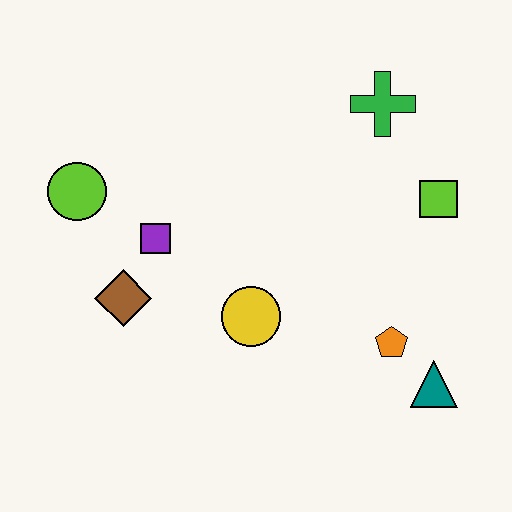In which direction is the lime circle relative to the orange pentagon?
The lime circle is to the left of the orange pentagon.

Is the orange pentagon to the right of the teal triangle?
No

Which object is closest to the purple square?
The brown diamond is closest to the purple square.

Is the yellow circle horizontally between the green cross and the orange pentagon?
No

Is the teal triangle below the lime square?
Yes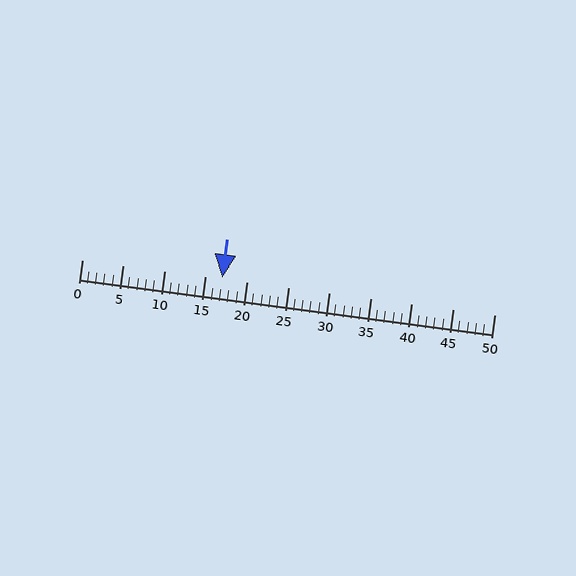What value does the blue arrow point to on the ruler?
The blue arrow points to approximately 17.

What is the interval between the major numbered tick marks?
The major tick marks are spaced 5 units apart.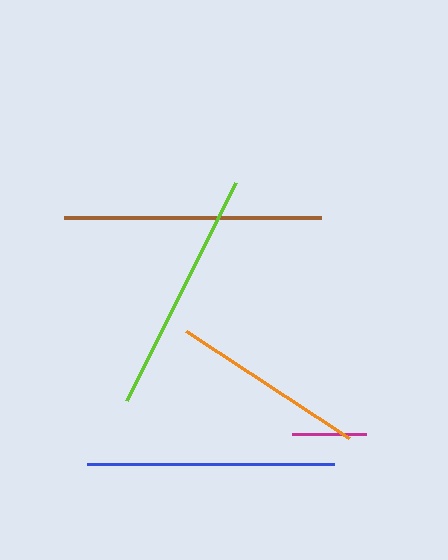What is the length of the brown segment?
The brown segment is approximately 257 pixels long.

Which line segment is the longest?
The brown line is the longest at approximately 257 pixels.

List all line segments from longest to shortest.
From longest to shortest: brown, blue, lime, orange, magenta.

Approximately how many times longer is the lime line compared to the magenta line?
The lime line is approximately 3.3 times the length of the magenta line.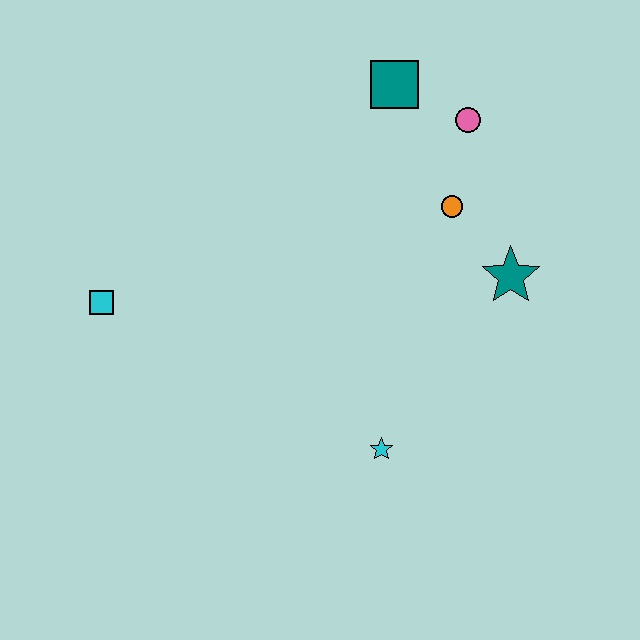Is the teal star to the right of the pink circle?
Yes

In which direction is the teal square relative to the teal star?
The teal square is above the teal star.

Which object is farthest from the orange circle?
The cyan square is farthest from the orange circle.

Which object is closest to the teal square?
The pink circle is closest to the teal square.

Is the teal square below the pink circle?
No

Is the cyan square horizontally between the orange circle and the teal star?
No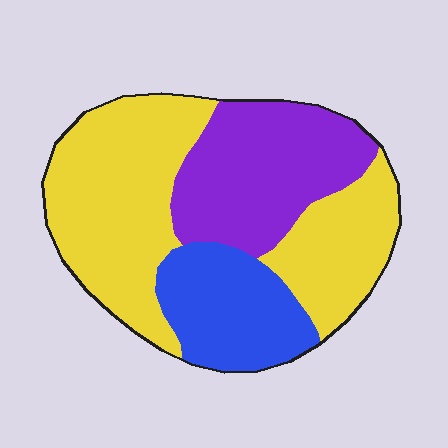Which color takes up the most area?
Yellow, at roughly 50%.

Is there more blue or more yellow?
Yellow.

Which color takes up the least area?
Blue, at roughly 20%.